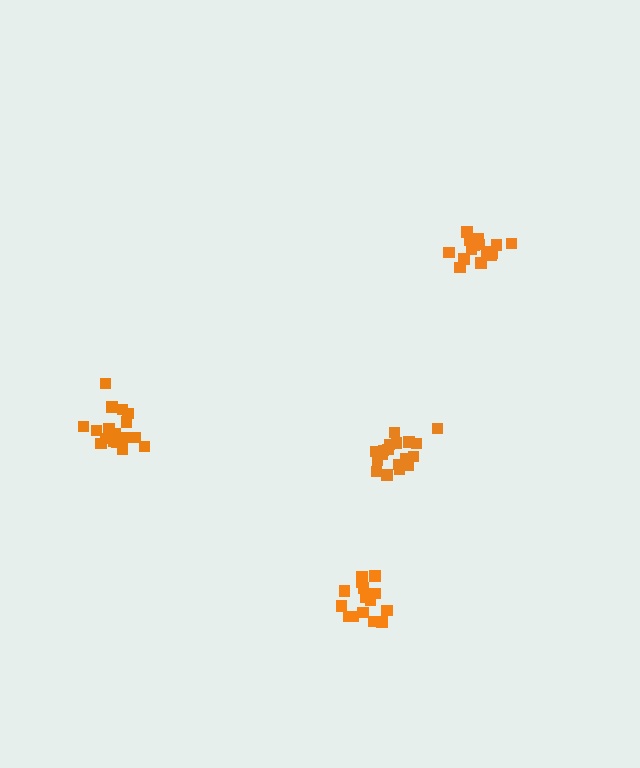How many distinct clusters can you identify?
There are 4 distinct clusters.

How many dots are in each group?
Group 1: 16 dots, Group 2: 18 dots, Group 3: 18 dots, Group 4: 15 dots (67 total).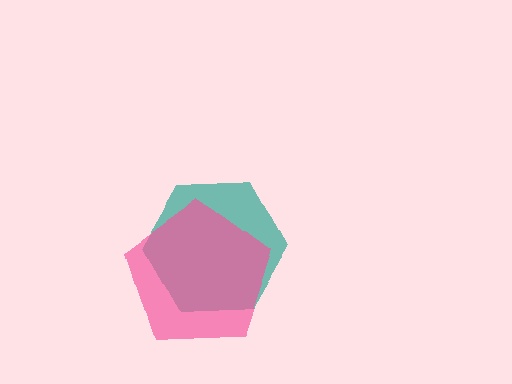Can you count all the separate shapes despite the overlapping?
Yes, there are 2 separate shapes.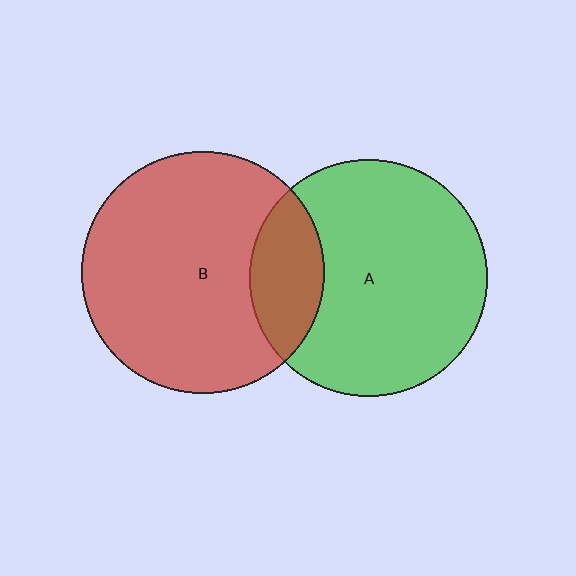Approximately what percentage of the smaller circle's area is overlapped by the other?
Approximately 20%.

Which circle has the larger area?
Circle B (red).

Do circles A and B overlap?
Yes.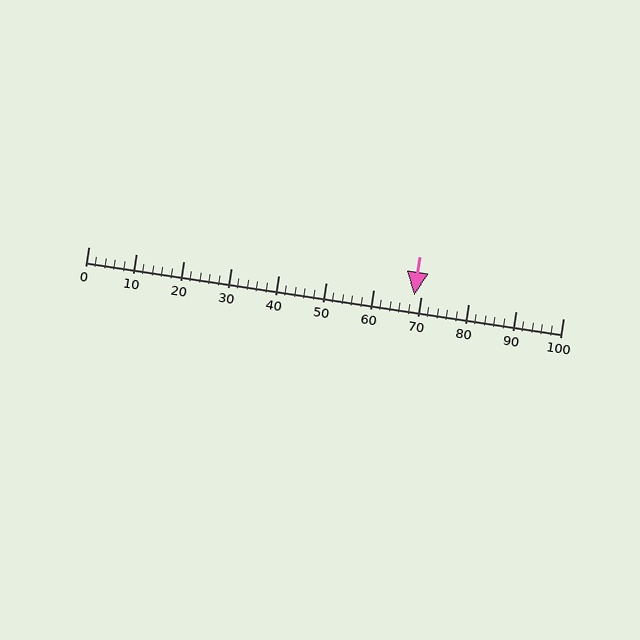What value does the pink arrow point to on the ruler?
The pink arrow points to approximately 69.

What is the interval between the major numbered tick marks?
The major tick marks are spaced 10 units apart.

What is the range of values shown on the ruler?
The ruler shows values from 0 to 100.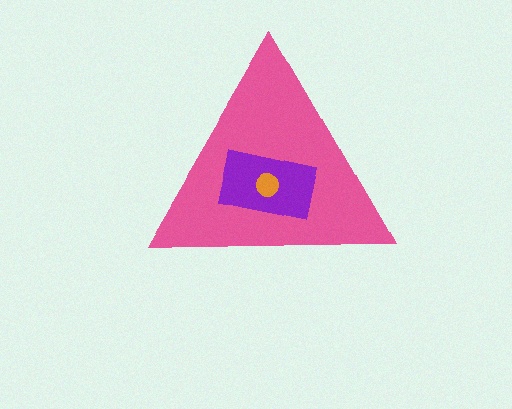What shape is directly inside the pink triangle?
The purple rectangle.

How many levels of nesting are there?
3.